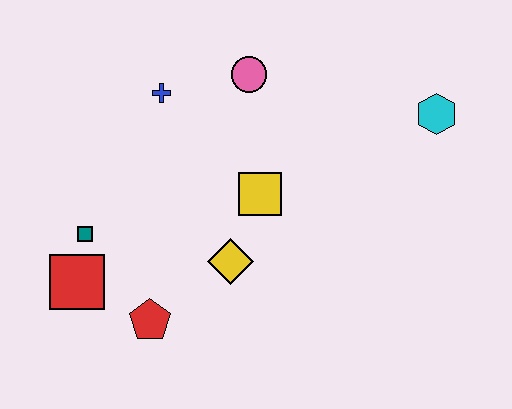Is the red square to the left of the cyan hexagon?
Yes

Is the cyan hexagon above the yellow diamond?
Yes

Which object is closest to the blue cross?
The pink circle is closest to the blue cross.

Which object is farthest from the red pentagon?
The cyan hexagon is farthest from the red pentagon.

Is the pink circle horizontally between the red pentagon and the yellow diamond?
No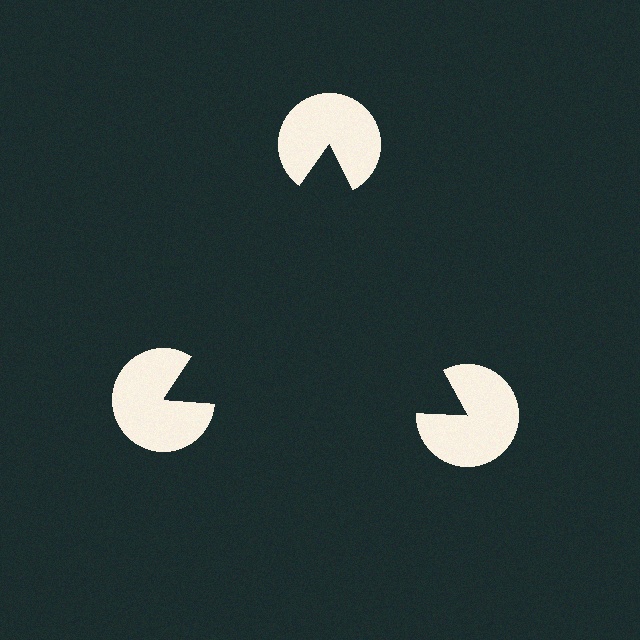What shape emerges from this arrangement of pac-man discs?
An illusory triangle — its edges are inferred from the aligned wedge cuts in the pac-man discs, not physically drawn.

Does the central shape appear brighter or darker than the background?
It typically appears slightly darker than the background, even though no actual brightness change is drawn.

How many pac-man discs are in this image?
There are 3 — one at each vertex of the illusory triangle.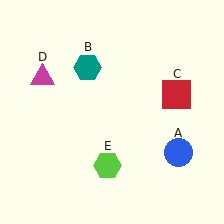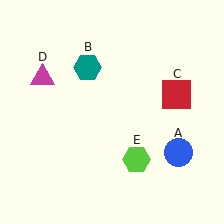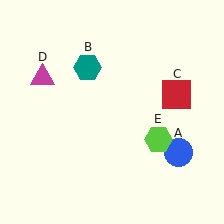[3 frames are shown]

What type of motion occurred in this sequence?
The lime hexagon (object E) rotated counterclockwise around the center of the scene.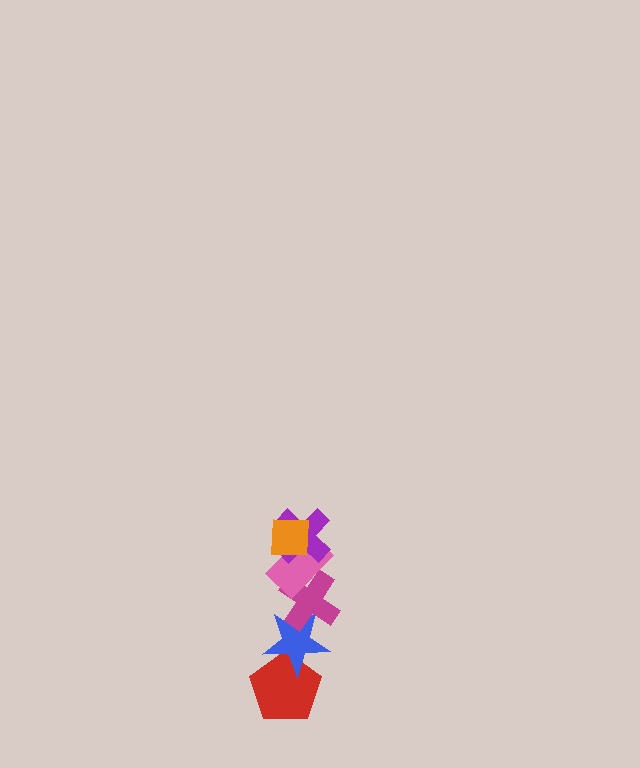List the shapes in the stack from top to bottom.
From top to bottom: the orange square, the purple cross, the pink rectangle, the magenta cross, the blue star, the red pentagon.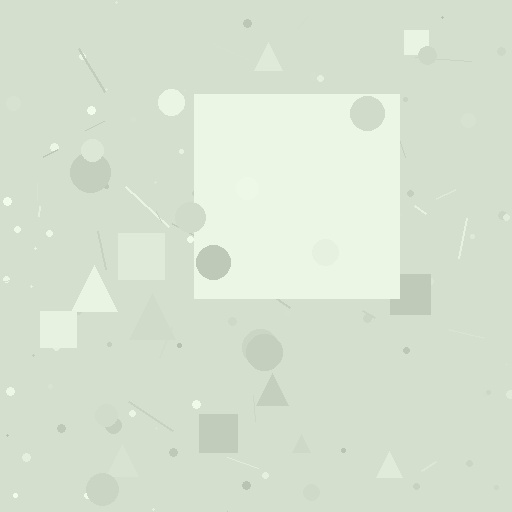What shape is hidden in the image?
A square is hidden in the image.